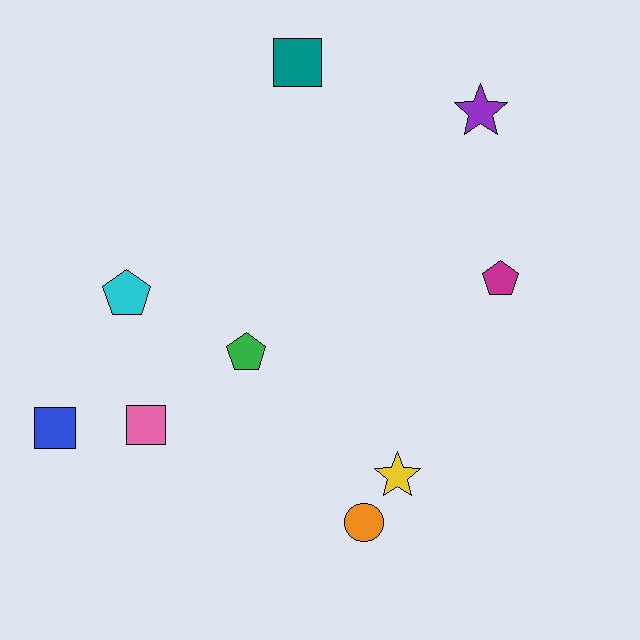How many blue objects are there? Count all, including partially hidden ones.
There is 1 blue object.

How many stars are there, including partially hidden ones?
There are 2 stars.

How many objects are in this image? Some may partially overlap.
There are 9 objects.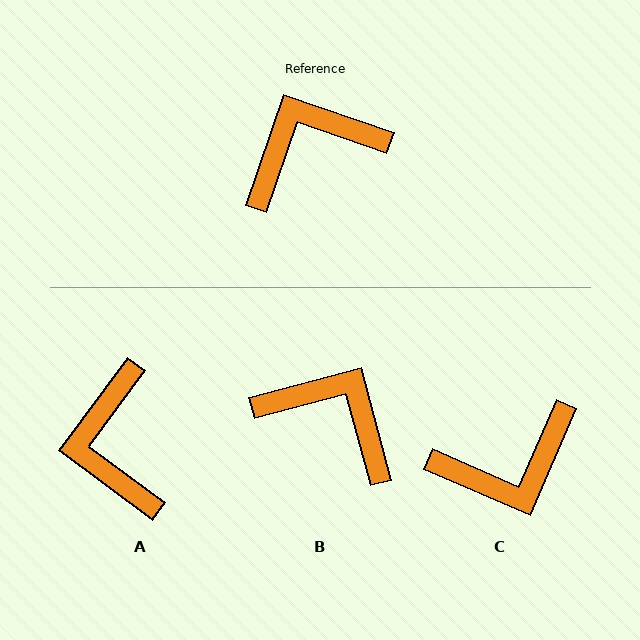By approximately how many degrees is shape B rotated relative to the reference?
Approximately 56 degrees clockwise.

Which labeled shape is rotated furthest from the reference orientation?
C, about 175 degrees away.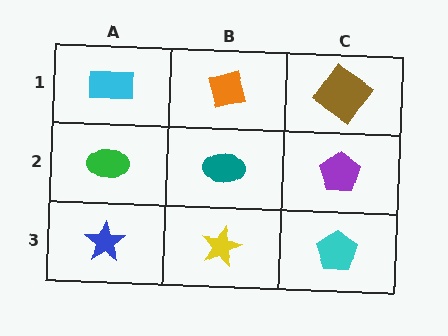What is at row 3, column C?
A cyan pentagon.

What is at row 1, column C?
A brown diamond.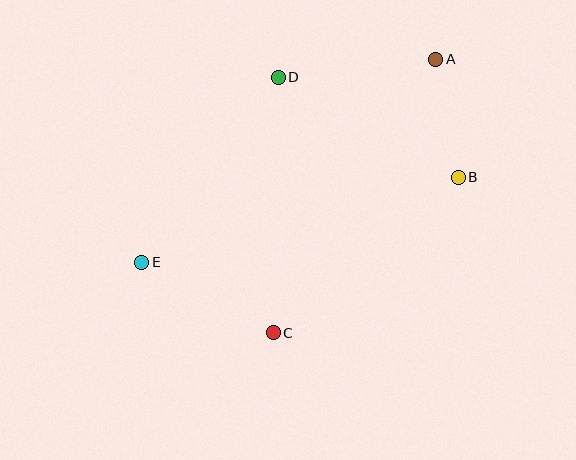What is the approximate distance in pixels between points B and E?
The distance between B and E is approximately 328 pixels.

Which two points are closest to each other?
Points A and B are closest to each other.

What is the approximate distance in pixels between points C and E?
The distance between C and E is approximately 149 pixels.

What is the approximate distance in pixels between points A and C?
The distance between A and C is approximately 318 pixels.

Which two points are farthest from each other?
Points A and E are farthest from each other.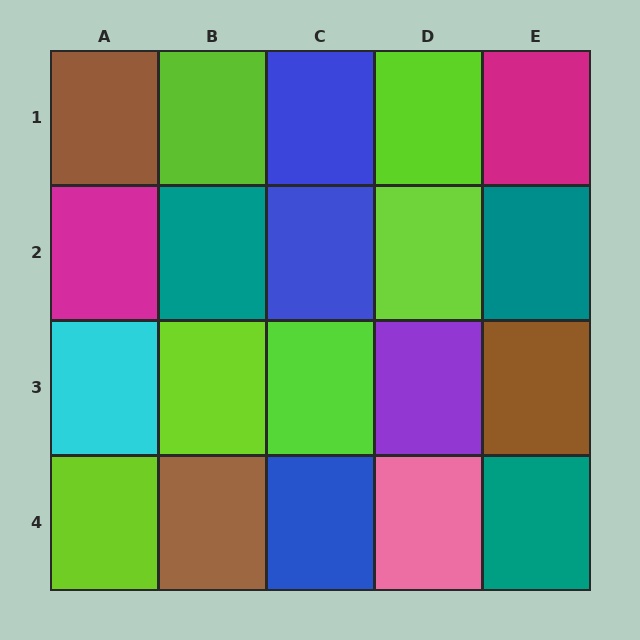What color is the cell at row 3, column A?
Cyan.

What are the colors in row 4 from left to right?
Lime, brown, blue, pink, teal.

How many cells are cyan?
1 cell is cyan.